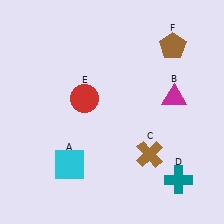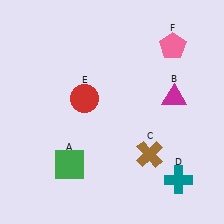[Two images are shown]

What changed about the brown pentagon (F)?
In Image 1, F is brown. In Image 2, it changed to pink.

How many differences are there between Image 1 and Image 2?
There are 2 differences between the two images.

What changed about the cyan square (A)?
In Image 1, A is cyan. In Image 2, it changed to green.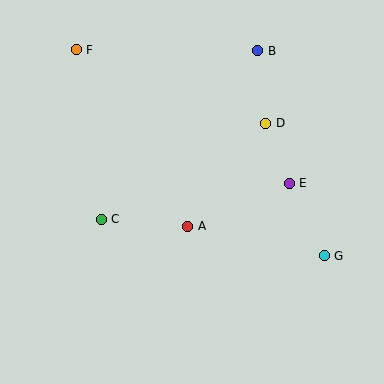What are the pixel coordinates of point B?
Point B is at (258, 51).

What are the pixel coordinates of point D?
Point D is at (266, 123).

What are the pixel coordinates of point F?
Point F is at (76, 50).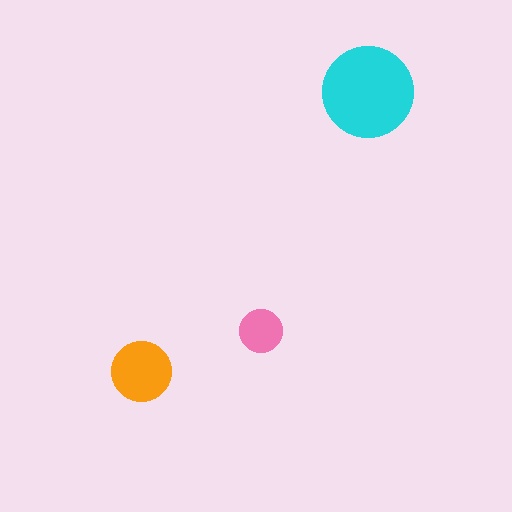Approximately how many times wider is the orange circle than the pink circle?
About 1.5 times wider.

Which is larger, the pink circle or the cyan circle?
The cyan one.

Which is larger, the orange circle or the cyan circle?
The cyan one.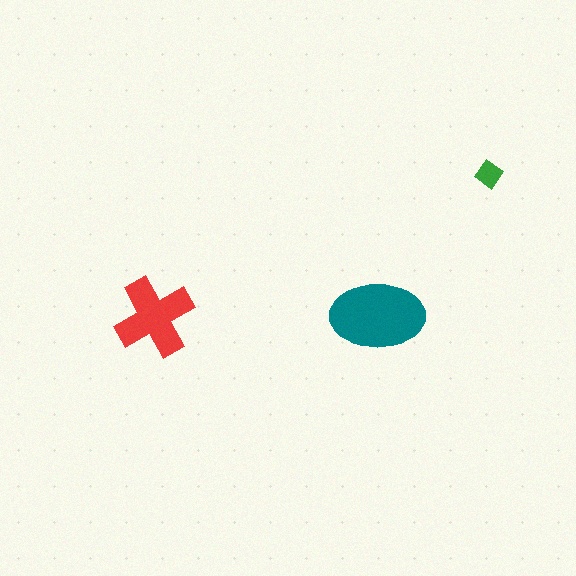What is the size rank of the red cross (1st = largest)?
2nd.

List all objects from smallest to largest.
The green diamond, the red cross, the teal ellipse.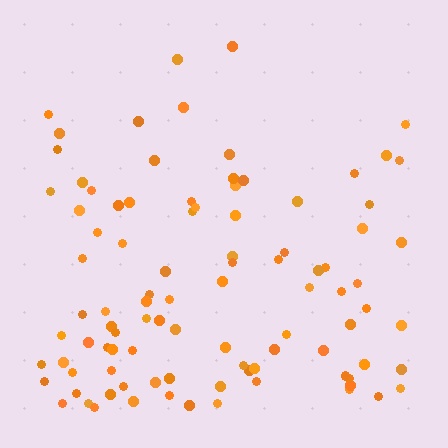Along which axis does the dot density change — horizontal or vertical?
Vertical.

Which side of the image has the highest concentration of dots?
The bottom.